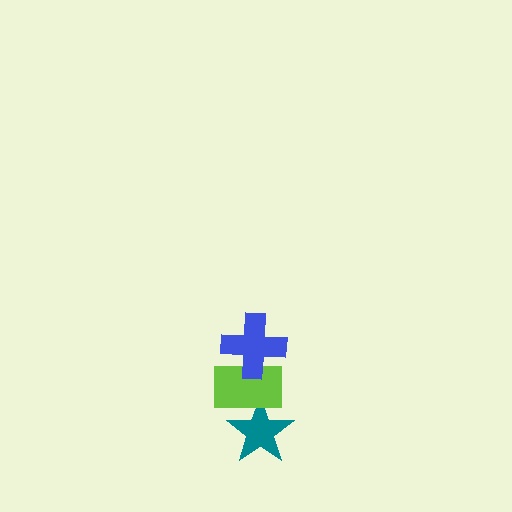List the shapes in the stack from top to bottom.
From top to bottom: the blue cross, the lime rectangle, the teal star.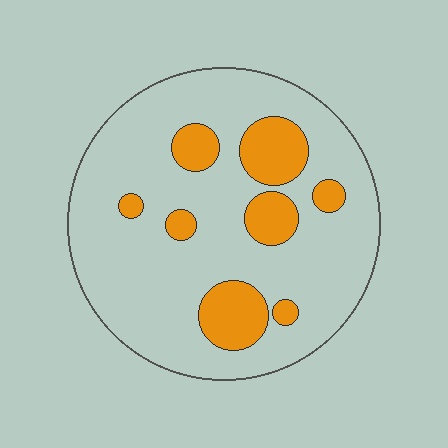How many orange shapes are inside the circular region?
8.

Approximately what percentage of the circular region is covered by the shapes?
Approximately 20%.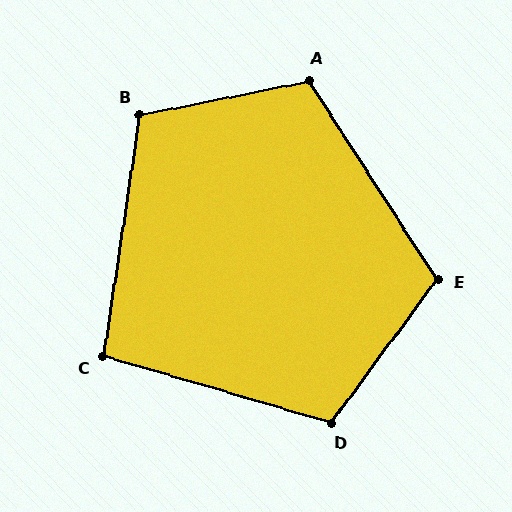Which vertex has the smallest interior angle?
C, at approximately 98 degrees.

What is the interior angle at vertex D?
Approximately 110 degrees (obtuse).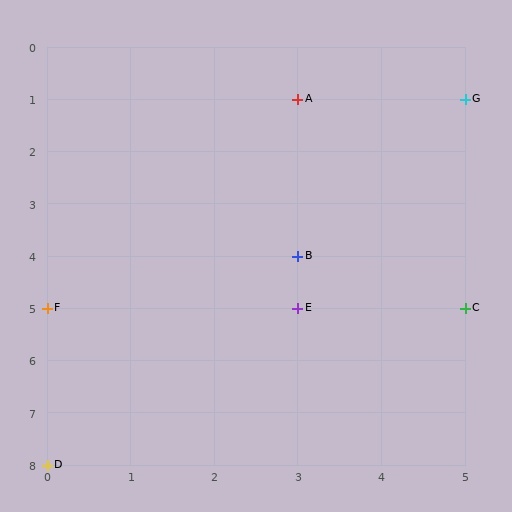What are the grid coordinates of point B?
Point B is at grid coordinates (3, 4).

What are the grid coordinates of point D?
Point D is at grid coordinates (0, 8).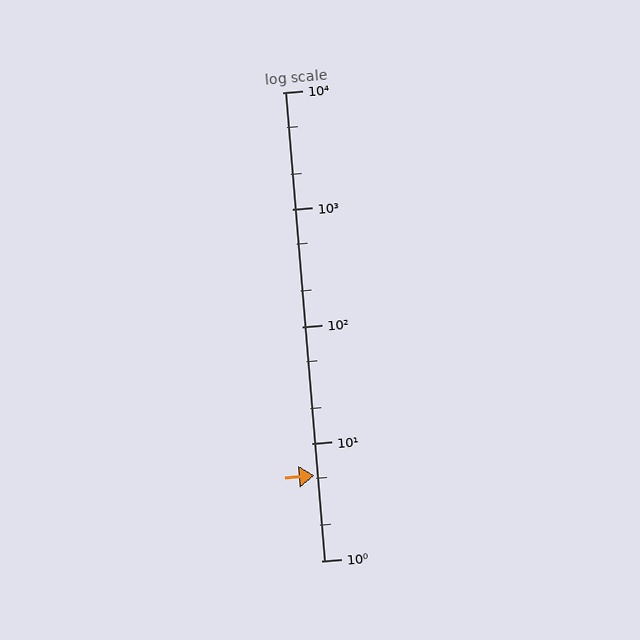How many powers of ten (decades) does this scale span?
The scale spans 4 decades, from 1 to 10000.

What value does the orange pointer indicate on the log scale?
The pointer indicates approximately 5.3.